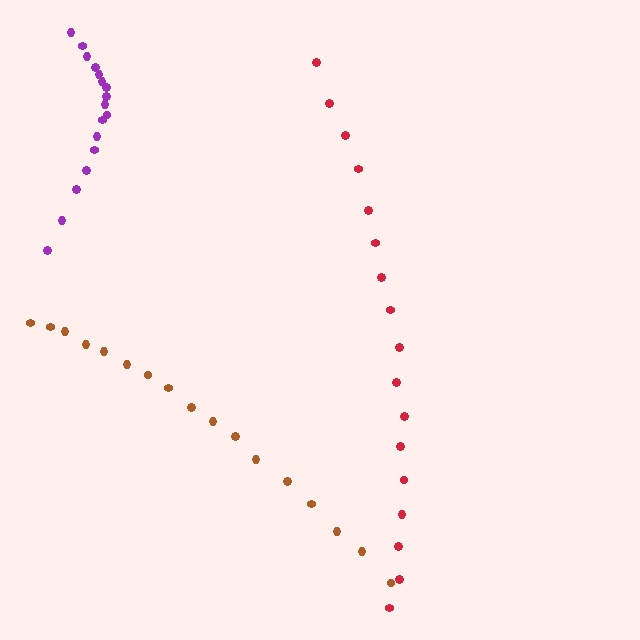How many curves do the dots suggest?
There are 3 distinct paths.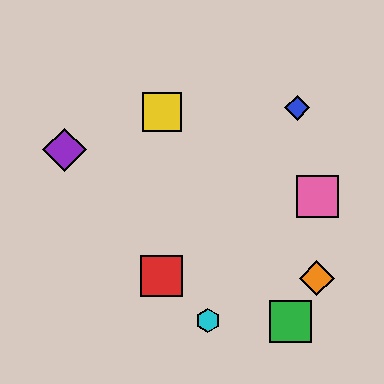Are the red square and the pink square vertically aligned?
No, the red square is at x≈162 and the pink square is at x≈317.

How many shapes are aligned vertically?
2 shapes (the red square, the yellow square) are aligned vertically.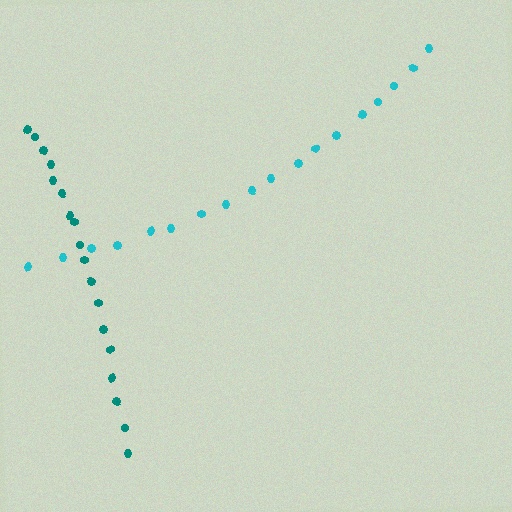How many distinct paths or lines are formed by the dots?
There are 2 distinct paths.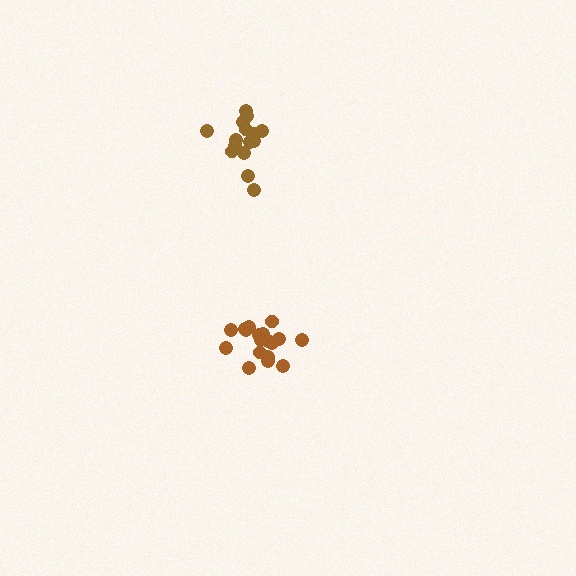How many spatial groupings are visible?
There are 2 spatial groupings.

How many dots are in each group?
Group 1: 19 dots, Group 2: 15 dots (34 total).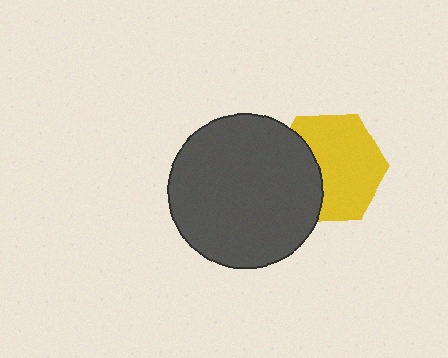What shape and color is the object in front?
The object in front is a dark gray circle.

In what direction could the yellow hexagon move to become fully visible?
The yellow hexagon could move right. That would shift it out from behind the dark gray circle entirely.